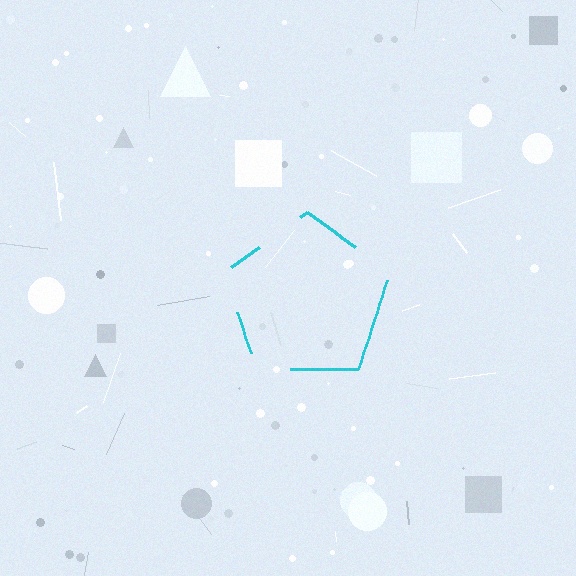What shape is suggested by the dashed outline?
The dashed outline suggests a pentagon.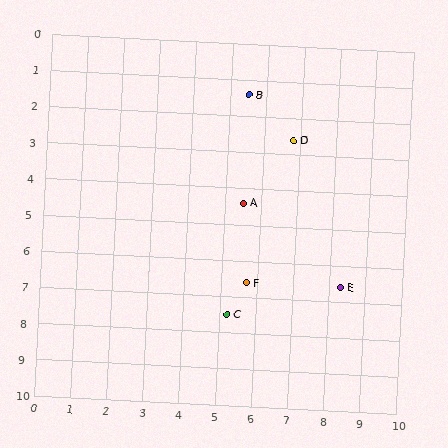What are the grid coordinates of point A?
Point A is at approximately (5.5, 4.4).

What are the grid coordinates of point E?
Point E is at approximately (8.3, 6.6).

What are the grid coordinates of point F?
Point F is at approximately (5.7, 6.6).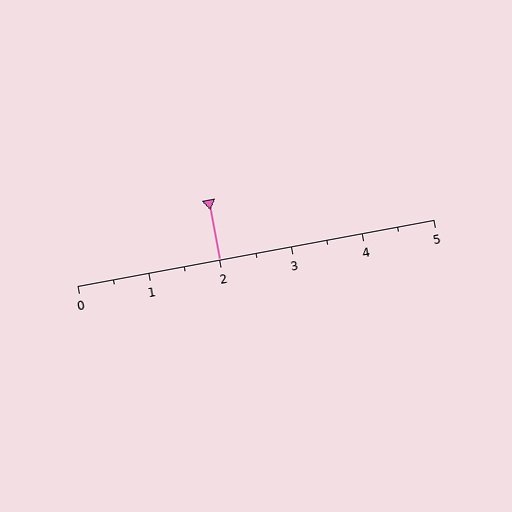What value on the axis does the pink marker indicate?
The marker indicates approximately 2.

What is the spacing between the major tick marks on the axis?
The major ticks are spaced 1 apart.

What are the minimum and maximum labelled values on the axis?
The axis runs from 0 to 5.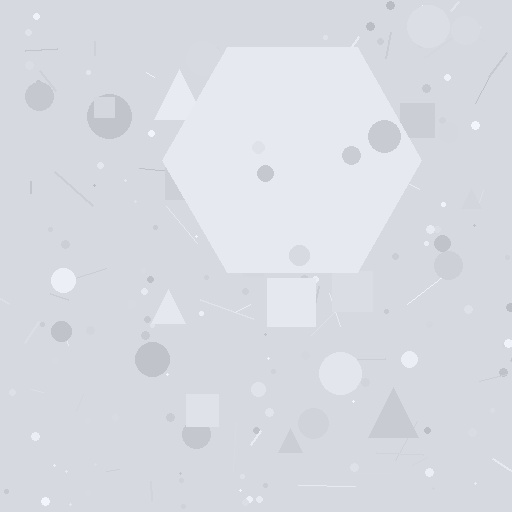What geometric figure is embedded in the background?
A hexagon is embedded in the background.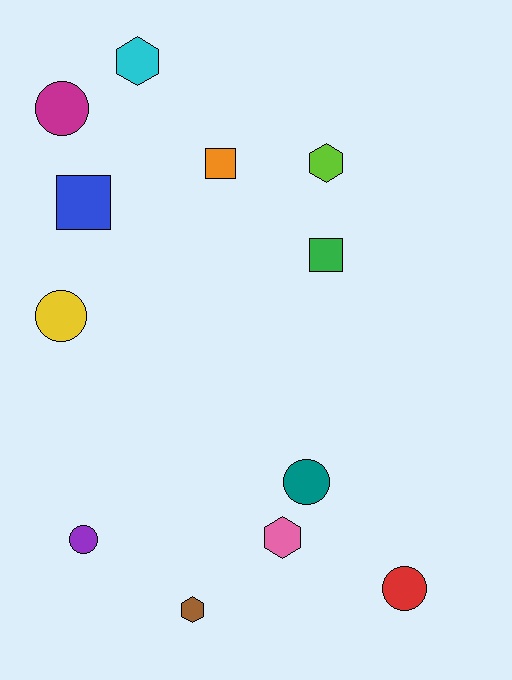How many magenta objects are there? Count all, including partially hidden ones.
There is 1 magenta object.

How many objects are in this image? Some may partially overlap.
There are 12 objects.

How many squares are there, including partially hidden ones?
There are 3 squares.